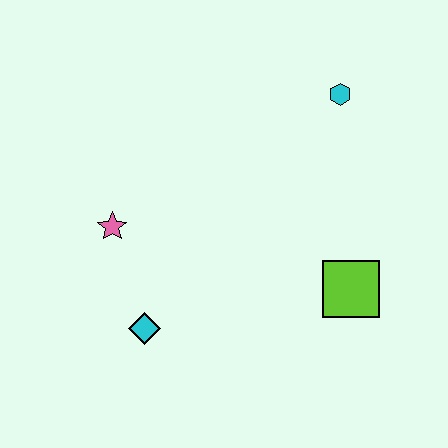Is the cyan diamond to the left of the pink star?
No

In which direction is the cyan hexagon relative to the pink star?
The cyan hexagon is to the right of the pink star.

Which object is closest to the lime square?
The cyan hexagon is closest to the lime square.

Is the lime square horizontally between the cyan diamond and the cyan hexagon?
No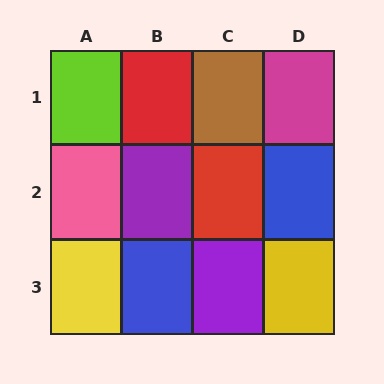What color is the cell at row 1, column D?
Magenta.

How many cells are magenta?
1 cell is magenta.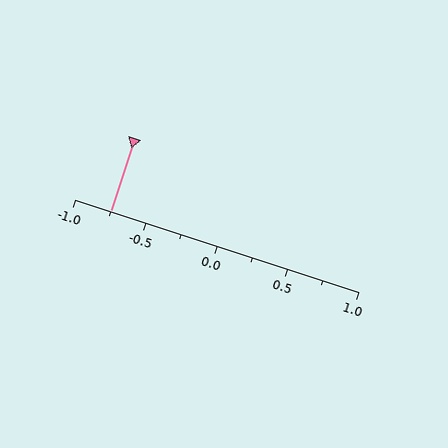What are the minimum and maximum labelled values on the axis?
The axis runs from -1.0 to 1.0.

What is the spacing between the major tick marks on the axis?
The major ticks are spaced 0.5 apart.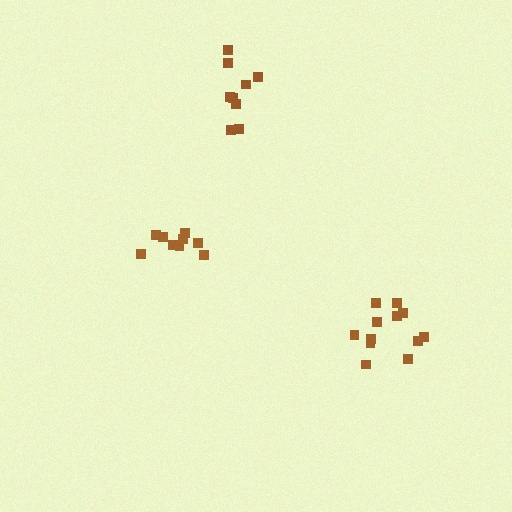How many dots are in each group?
Group 1: 9 dots, Group 2: 9 dots, Group 3: 12 dots (30 total).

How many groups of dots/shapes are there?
There are 3 groups.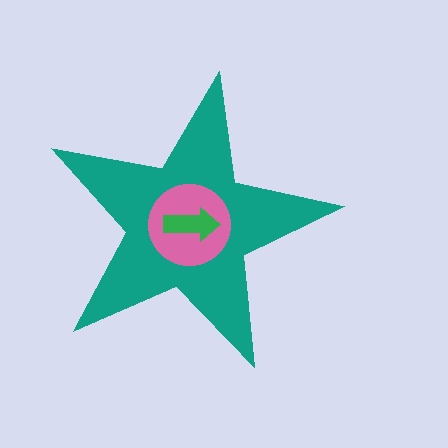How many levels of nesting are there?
3.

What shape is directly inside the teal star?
The pink circle.